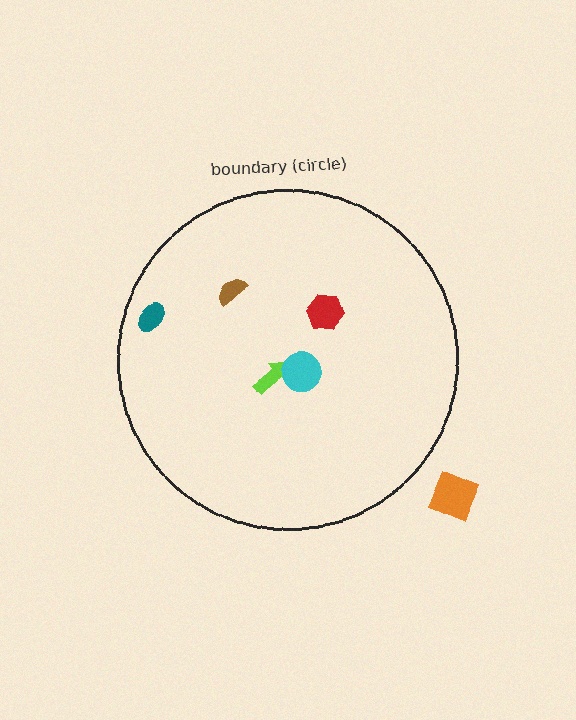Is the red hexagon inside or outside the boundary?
Inside.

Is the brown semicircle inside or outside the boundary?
Inside.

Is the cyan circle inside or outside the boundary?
Inside.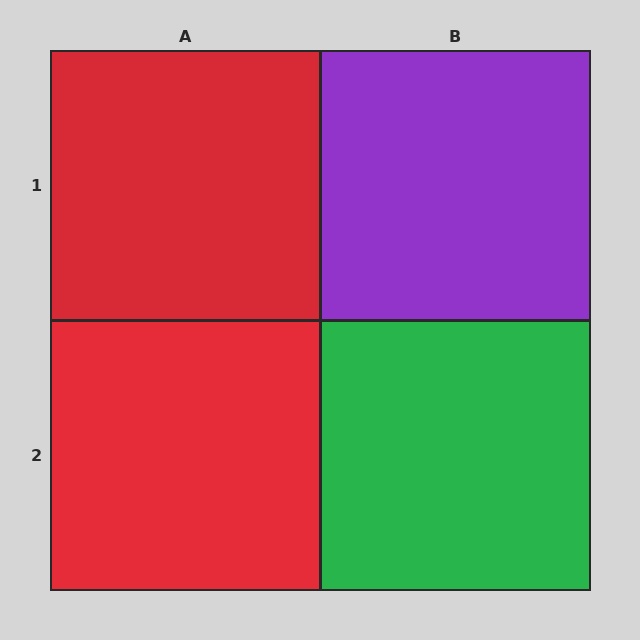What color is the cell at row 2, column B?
Green.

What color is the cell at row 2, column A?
Red.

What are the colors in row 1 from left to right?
Red, purple.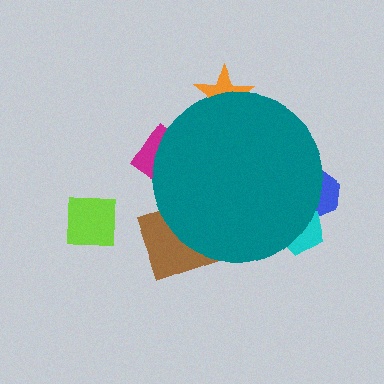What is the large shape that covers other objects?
A teal circle.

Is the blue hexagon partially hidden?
Yes, the blue hexagon is partially hidden behind the teal circle.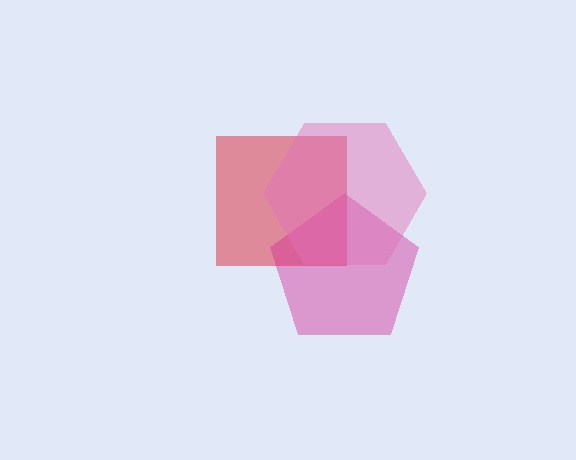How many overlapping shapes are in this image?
There are 3 overlapping shapes in the image.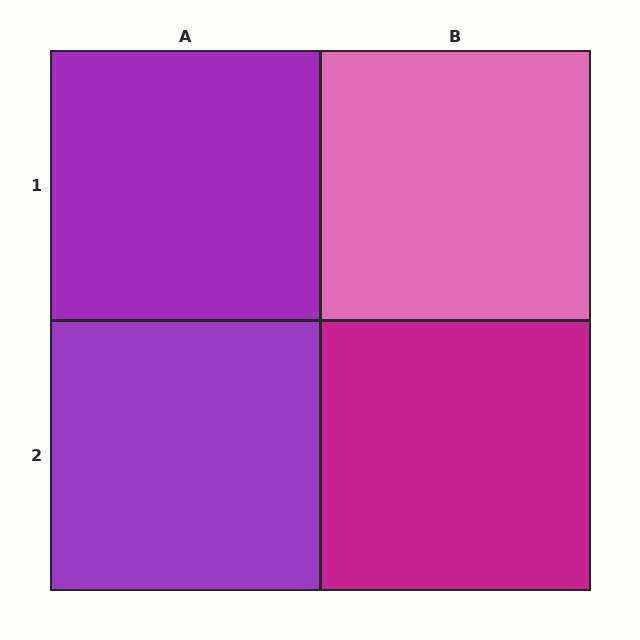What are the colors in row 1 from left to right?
Purple, pink.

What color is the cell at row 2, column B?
Magenta.